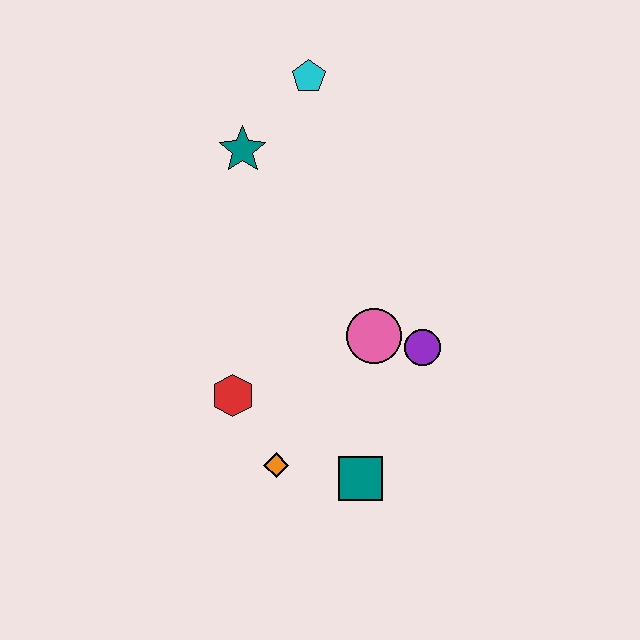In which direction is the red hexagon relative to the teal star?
The red hexagon is below the teal star.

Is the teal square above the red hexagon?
No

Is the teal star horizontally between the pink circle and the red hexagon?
Yes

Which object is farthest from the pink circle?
The cyan pentagon is farthest from the pink circle.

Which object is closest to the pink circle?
The purple circle is closest to the pink circle.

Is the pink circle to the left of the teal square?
No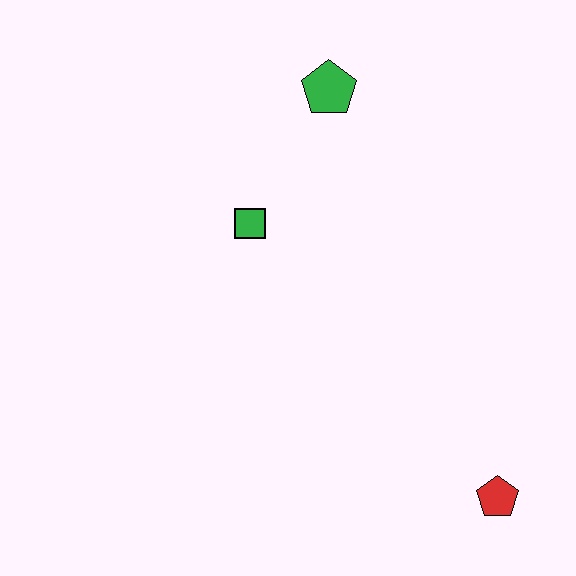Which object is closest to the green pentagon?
The green square is closest to the green pentagon.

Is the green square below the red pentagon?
No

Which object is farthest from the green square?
The red pentagon is farthest from the green square.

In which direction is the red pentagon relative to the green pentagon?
The red pentagon is below the green pentagon.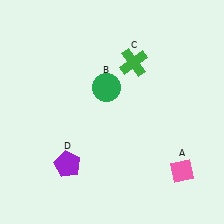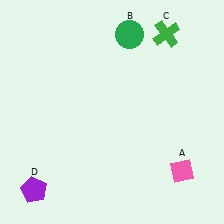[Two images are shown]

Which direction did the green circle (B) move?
The green circle (B) moved up.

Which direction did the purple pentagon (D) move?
The purple pentagon (D) moved left.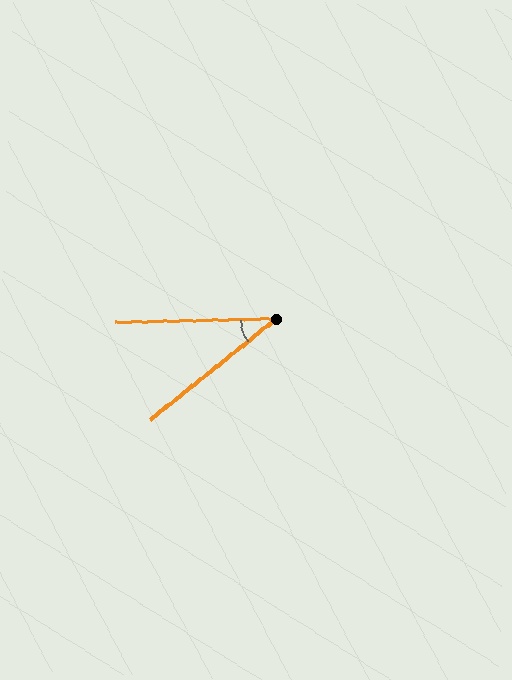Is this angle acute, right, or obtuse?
It is acute.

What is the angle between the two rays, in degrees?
Approximately 38 degrees.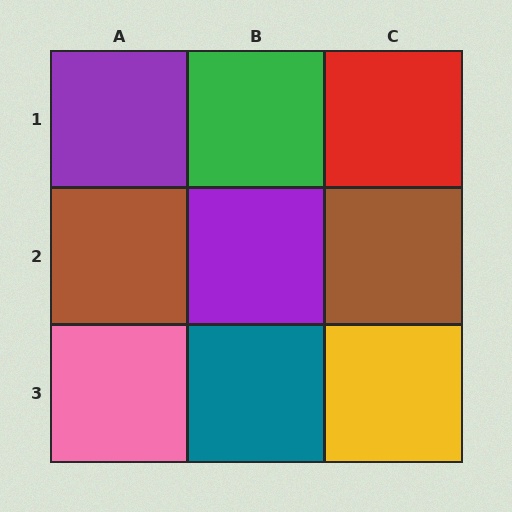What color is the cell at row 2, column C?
Brown.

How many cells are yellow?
1 cell is yellow.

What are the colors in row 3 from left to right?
Pink, teal, yellow.